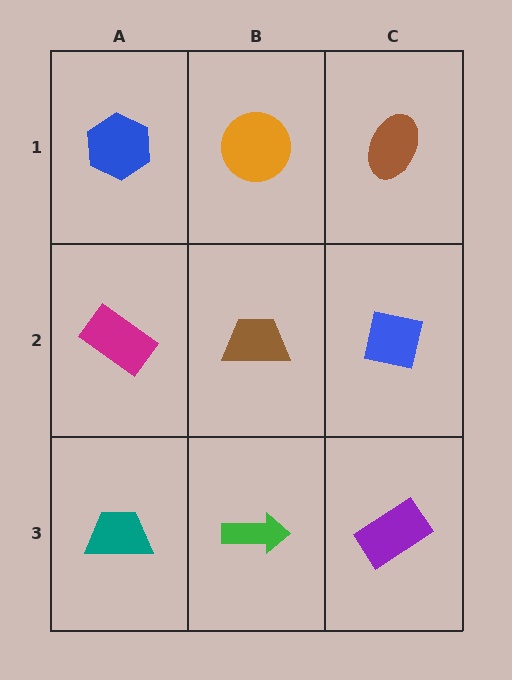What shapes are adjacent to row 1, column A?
A magenta rectangle (row 2, column A), an orange circle (row 1, column B).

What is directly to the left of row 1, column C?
An orange circle.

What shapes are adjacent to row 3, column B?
A brown trapezoid (row 2, column B), a teal trapezoid (row 3, column A), a purple rectangle (row 3, column C).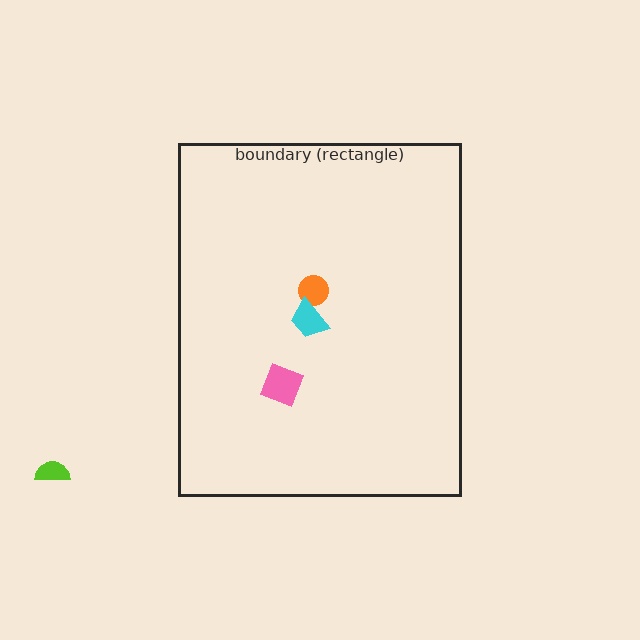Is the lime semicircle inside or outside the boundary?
Outside.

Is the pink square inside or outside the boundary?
Inside.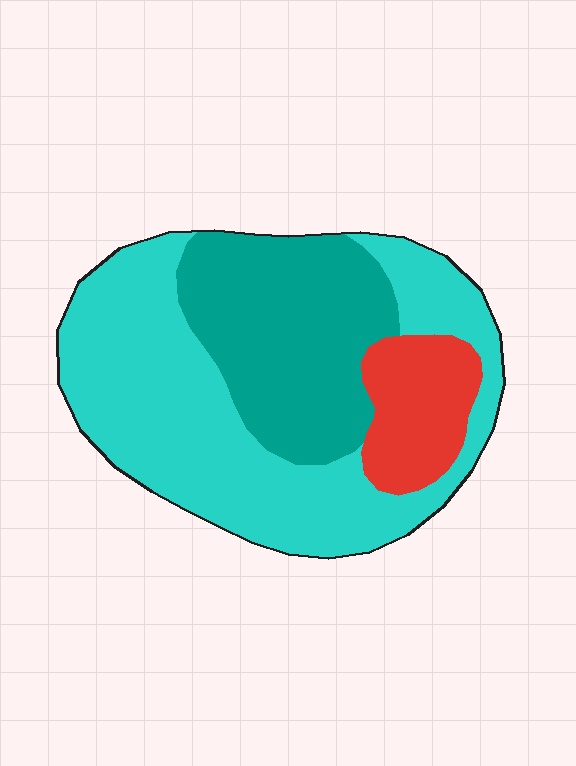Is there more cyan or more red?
Cyan.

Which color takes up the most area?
Cyan, at roughly 55%.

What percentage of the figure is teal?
Teal takes up about one third (1/3) of the figure.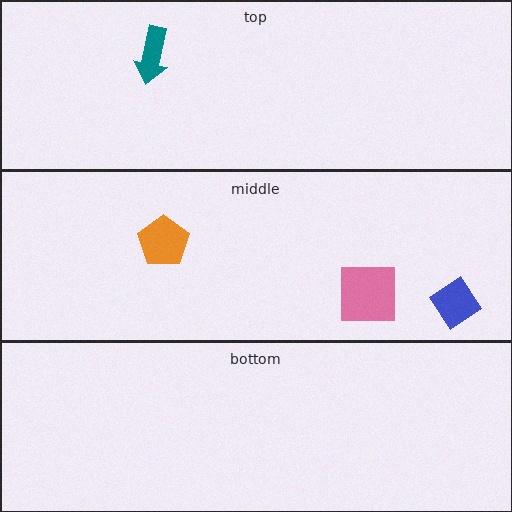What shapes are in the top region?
The teal arrow.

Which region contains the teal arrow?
The top region.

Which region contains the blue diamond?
The middle region.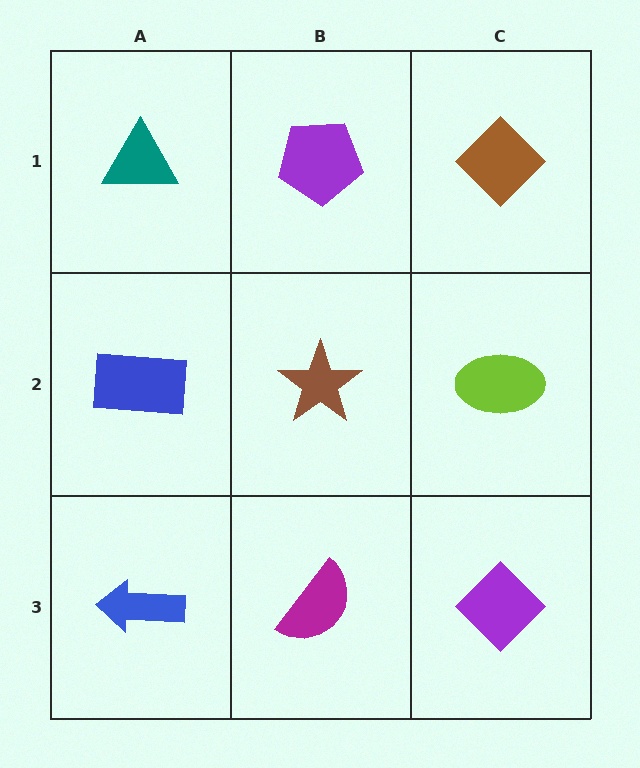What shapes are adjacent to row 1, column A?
A blue rectangle (row 2, column A), a purple pentagon (row 1, column B).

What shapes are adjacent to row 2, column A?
A teal triangle (row 1, column A), a blue arrow (row 3, column A), a brown star (row 2, column B).